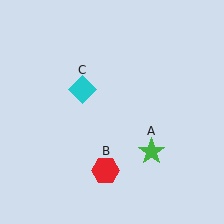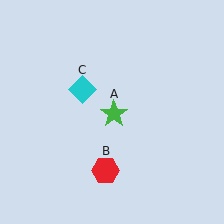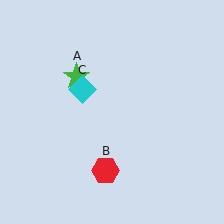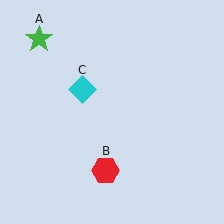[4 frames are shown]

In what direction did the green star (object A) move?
The green star (object A) moved up and to the left.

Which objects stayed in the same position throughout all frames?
Red hexagon (object B) and cyan diamond (object C) remained stationary.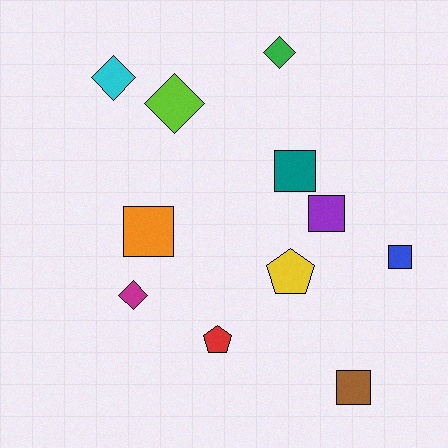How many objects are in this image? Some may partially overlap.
There are 11 objects.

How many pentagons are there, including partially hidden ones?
There are 2 pentagons.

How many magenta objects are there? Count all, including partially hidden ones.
There is 1 magenta object.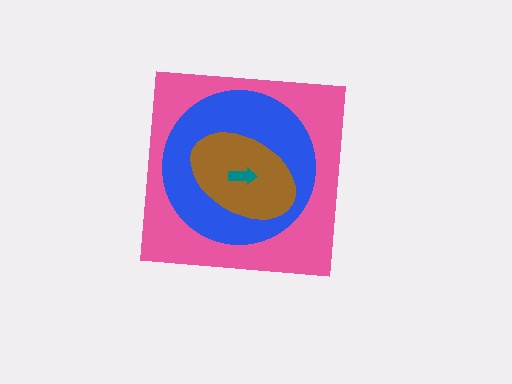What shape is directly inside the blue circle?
The brown ellipse.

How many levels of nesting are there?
4.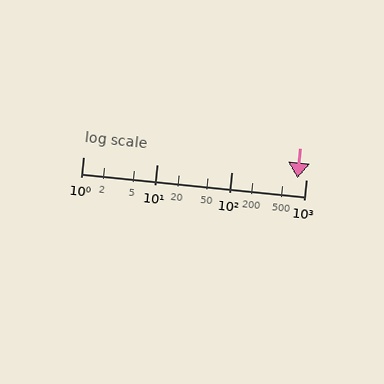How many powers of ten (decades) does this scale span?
The scale spans 3 decades, from 1 to 1000.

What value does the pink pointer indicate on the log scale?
The pointer indicates approximately 770.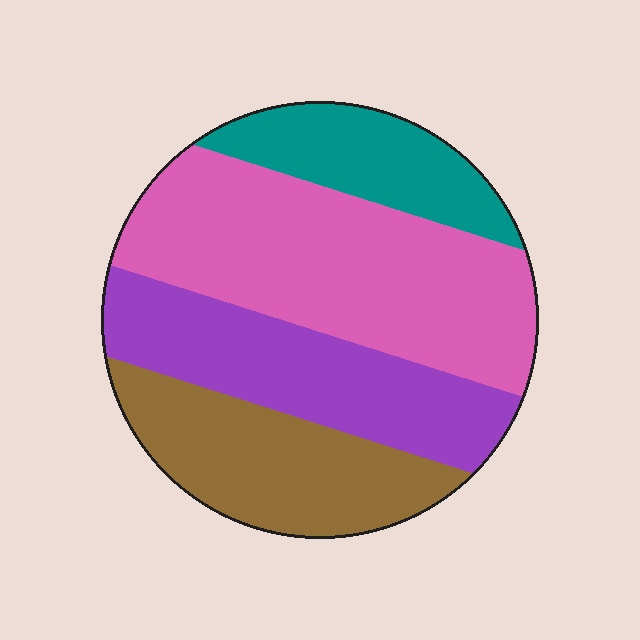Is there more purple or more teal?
Purple.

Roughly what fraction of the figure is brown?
Brown covers around 20% of the figure.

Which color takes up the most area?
Pink, at roughly 40%.